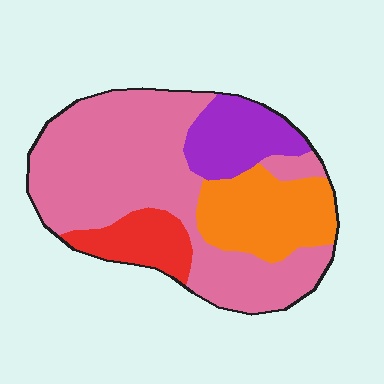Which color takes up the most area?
Pink, at roughly 55%.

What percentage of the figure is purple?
Purple takes up about one eighth (1/8) of the figure.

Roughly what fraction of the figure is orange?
Orange covers roughly 20% of the figure.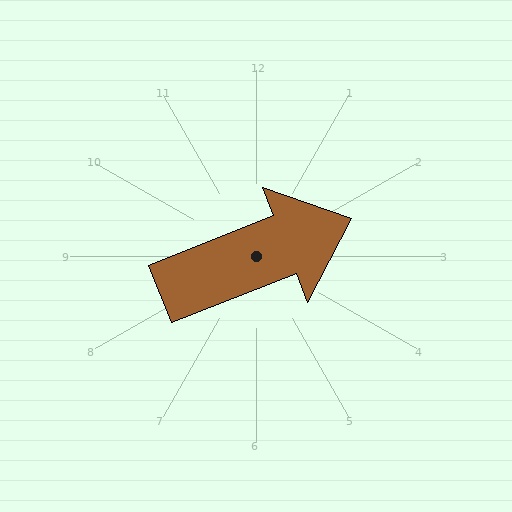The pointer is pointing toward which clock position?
Roughly 2 o'clock.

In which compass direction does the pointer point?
East.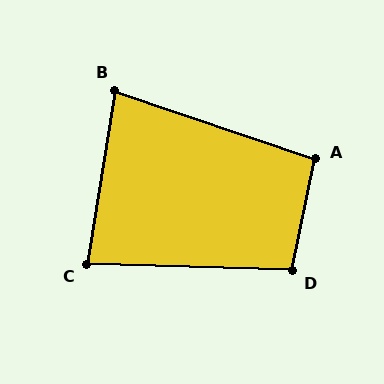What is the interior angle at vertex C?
Approximately 82 degrees (acute).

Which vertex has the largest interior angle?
D, at approximately 100 degrees.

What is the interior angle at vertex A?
Approximately 98 degrees (obtuse).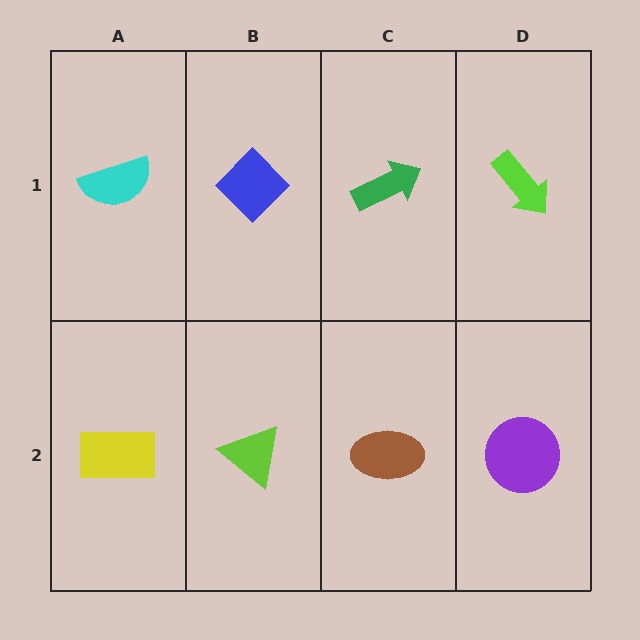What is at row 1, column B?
A blue diamond.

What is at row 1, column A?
A cyan semicircle.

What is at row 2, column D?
A purple circle.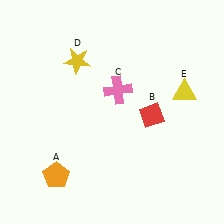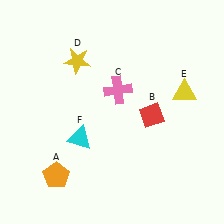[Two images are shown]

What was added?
A cyan triangle (F) was added in Image 2.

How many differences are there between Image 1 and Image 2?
There is 1 difference between the two images.